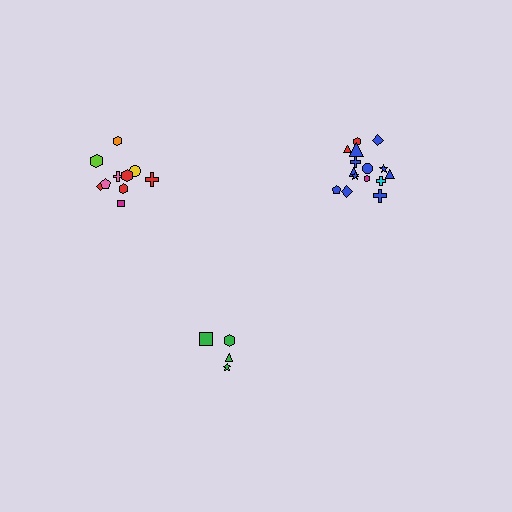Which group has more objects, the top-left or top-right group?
The top-right group.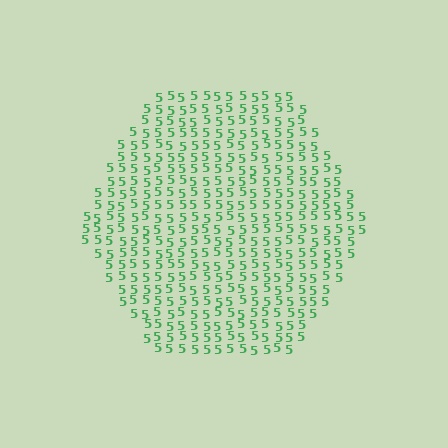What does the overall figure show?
The overall figure shows a hexagon.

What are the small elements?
The small elements are digit 5's.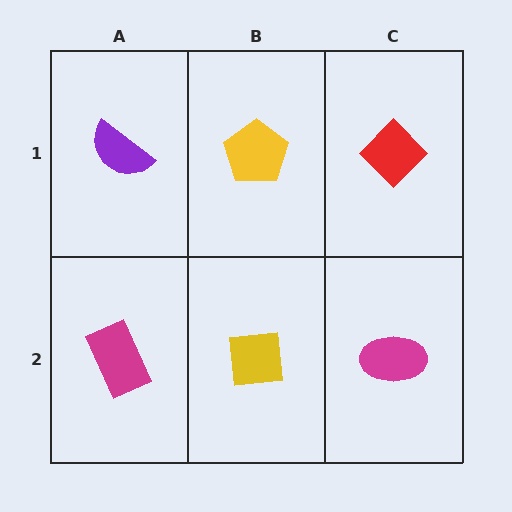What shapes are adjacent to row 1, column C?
A magenta ellipse (row 2, column C), a yellow pentagon (row 1, column B).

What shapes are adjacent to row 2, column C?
A red diamond (row 1, column C), a yellow square (row 2, column B).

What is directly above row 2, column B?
A yellow pentagon.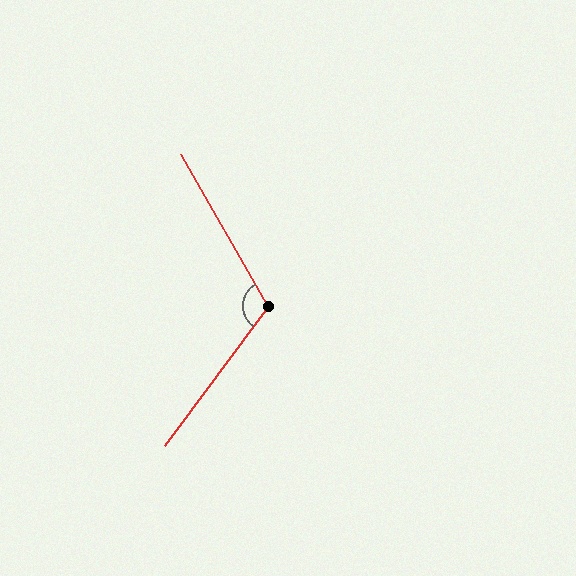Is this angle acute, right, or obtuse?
It is obtuse.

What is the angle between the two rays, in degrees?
Approximately 114 degrees.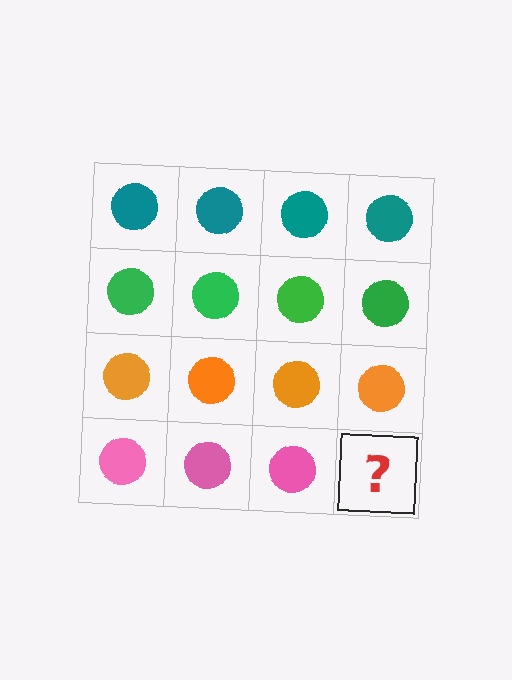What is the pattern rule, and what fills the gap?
The rule is that each row has a consistent color. The gap should be filled with a pink circle.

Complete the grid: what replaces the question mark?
The question mark should be replaced with a pink circle.